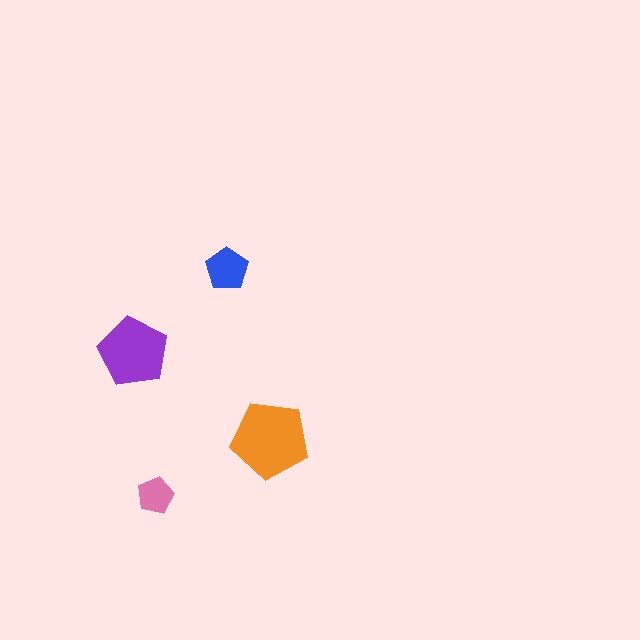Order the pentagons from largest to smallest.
the orange one, the purple one, the blue one, the pink one.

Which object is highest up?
The blue pentagon is topmost.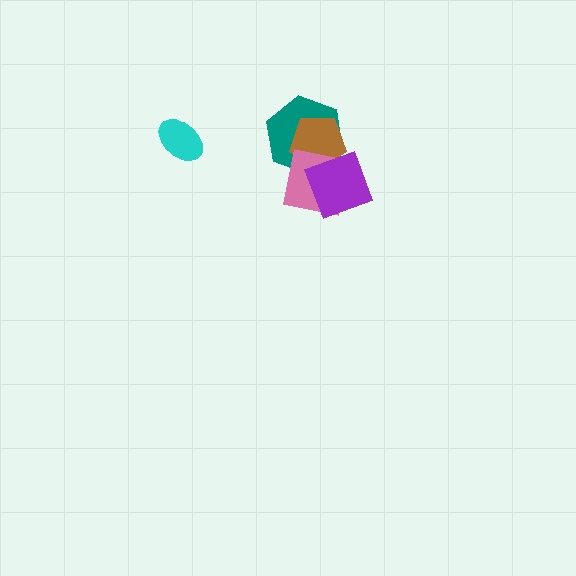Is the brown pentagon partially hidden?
Yes, it is partially covered by another shape.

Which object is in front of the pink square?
The purple square is in front of the pink square.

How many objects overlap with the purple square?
3 objects overlap with the purple square.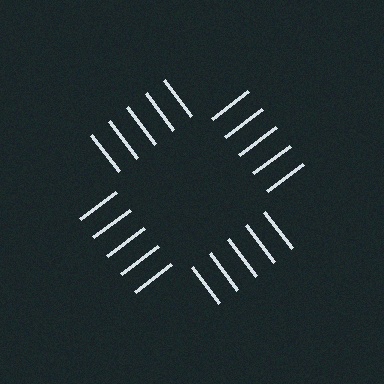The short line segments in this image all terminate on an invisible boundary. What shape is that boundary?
An illusory square — the line segments terminate on its edges but no continuous stroke is drawn.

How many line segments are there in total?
20 — 5 along each of the 4 edges.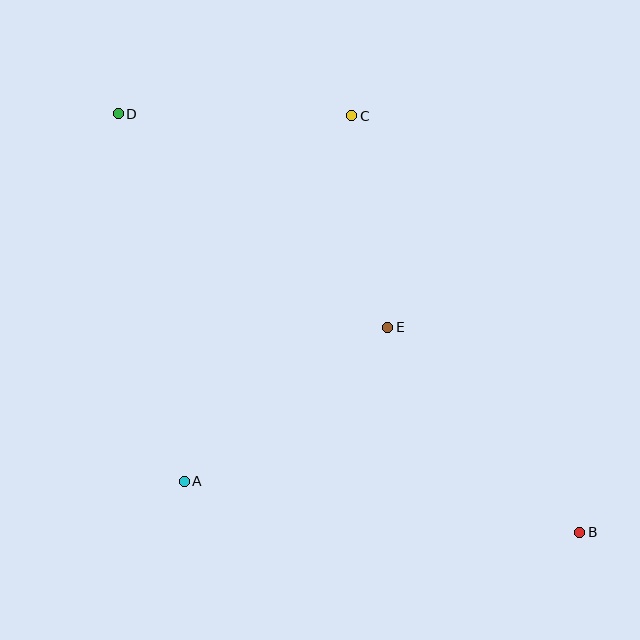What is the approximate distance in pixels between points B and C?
The distance between B and C is approximately 475 pixels.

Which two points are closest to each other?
Points C and E are closest to each other.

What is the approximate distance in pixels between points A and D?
The distance between A and D is approximately 373 pixels.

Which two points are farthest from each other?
Points B and D are farthest from each other.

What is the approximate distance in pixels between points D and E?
The distance between D and E is approximately 344 pixels.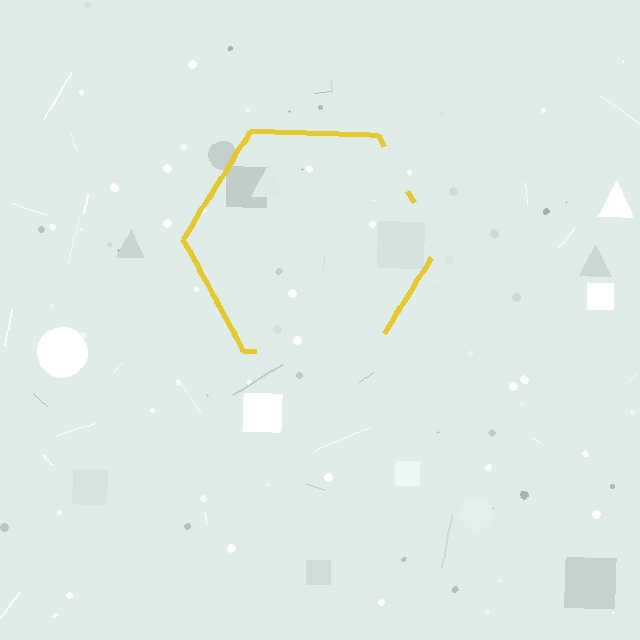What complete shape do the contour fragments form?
The contour fragments form a hexagon.